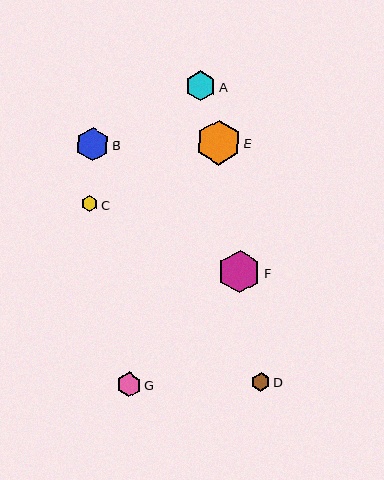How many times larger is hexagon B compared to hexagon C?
Hexagon B is approximately 2.1 times the size of hexagon C.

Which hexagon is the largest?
Hexagon E is the largest with a size of approximately 44 pixels.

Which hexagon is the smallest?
Hexagon C is the smallest with a size of approximately 16 pixels.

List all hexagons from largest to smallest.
From largest to smallest: E, F, B, A, G, D, C.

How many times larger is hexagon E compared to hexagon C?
Hexagon E is approximately 2.8 times the size of hexagon C.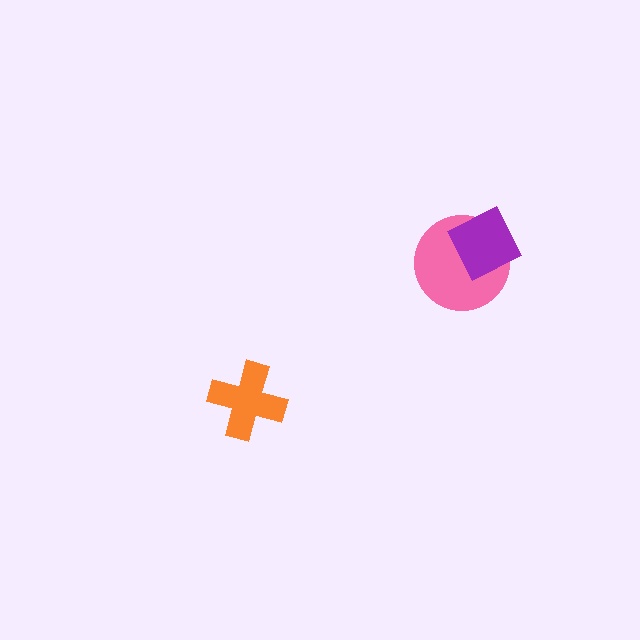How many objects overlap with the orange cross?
0 objects overlap with the orange cross.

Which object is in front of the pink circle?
The purple square is in front of the pink circle.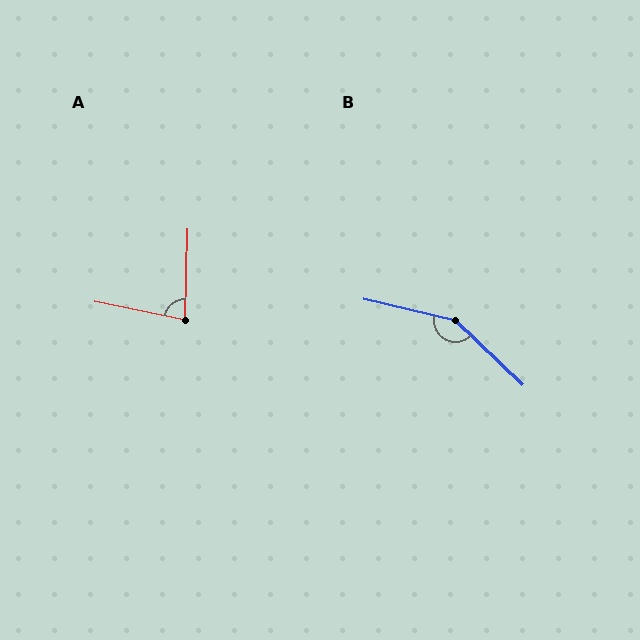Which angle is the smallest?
A, at approximately 80 degrees.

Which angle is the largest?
B, at approximately 149 degrees.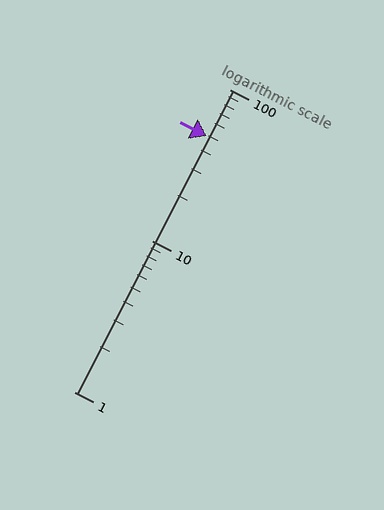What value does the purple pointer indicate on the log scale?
The pointer indicates approximately 49.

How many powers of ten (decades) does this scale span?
The scale spans 2 decades, from 1 to 100.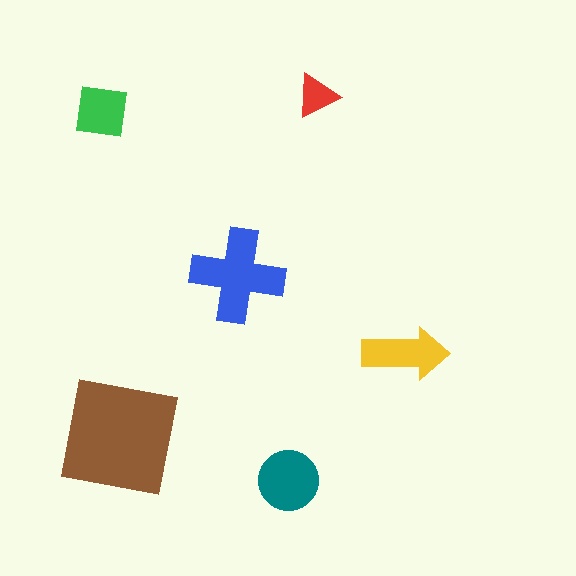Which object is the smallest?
The red triangle.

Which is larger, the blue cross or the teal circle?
The blue cross.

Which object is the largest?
The brown square.